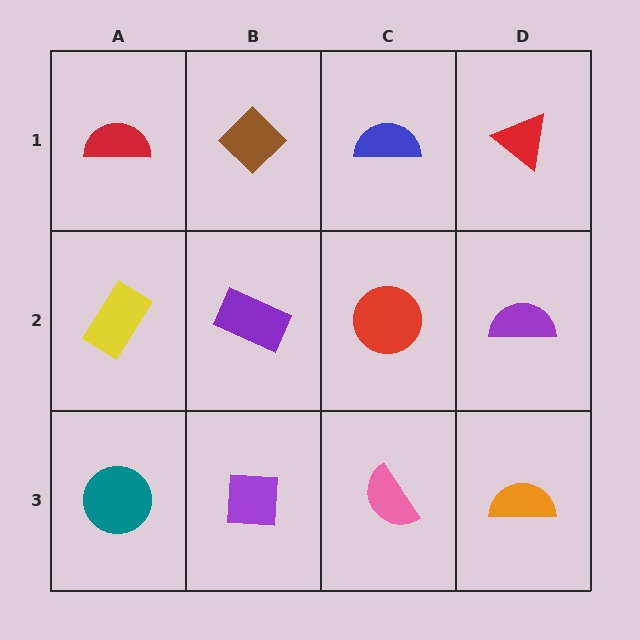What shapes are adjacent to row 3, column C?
A red circle (row 2, column C), a purple square (row 3, column B), an orange semicircle (row 3, column D).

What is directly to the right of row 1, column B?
A blue semicircle.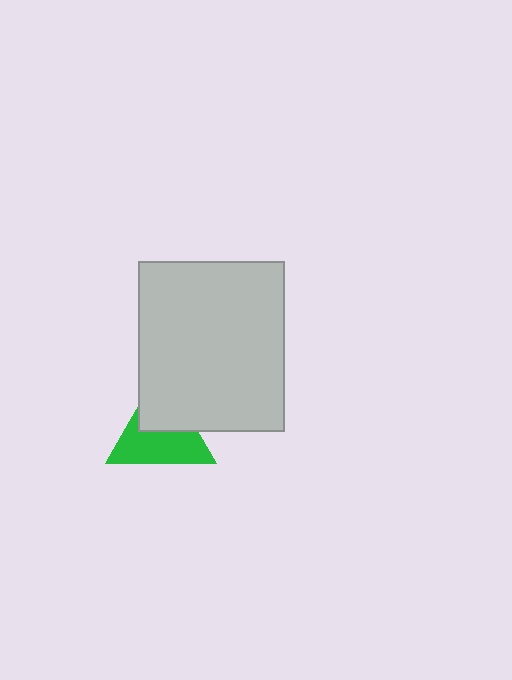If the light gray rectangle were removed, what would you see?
You would see the complete green triangle.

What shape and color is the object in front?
The object in front is a light gray rectangle.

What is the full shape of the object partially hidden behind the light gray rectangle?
The partially hidden object is a green triangle.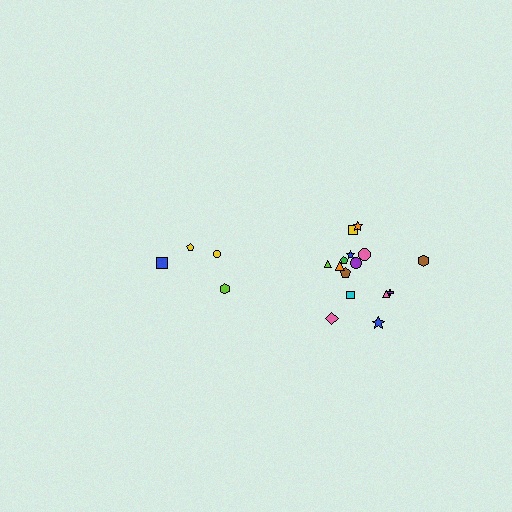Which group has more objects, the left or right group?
The right group.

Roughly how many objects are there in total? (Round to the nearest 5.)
Roughly 20 objects in total.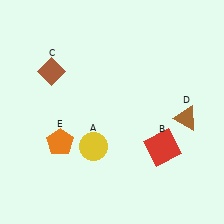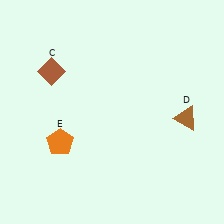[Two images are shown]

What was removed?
The red square (B), the yellow circle (A) were removed in Image 2.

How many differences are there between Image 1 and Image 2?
There are 2 differences between the two images.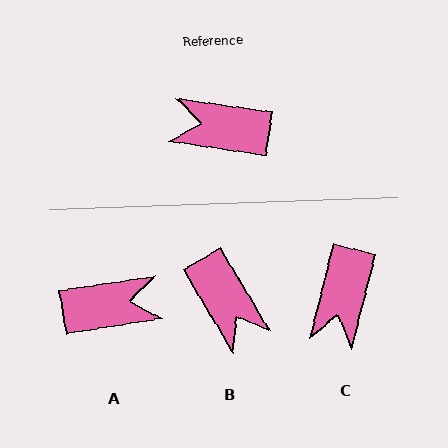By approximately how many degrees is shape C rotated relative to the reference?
Approximately 85 degrees counter-clockwise.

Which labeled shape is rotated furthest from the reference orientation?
A, about 163 degrees away.